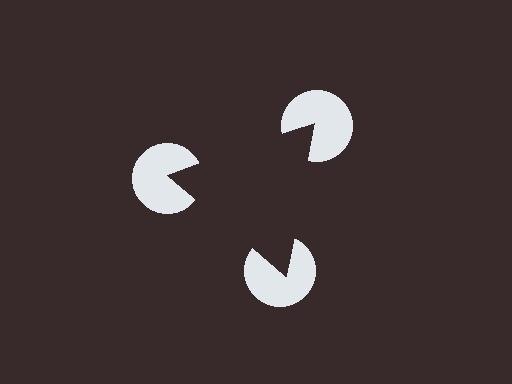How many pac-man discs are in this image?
There are 3 — one at each vertex of the illusory triangle.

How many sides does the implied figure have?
3 sides.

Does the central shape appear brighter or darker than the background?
It typically appears slightly darker than the background, even though no actual brightness change is drawn.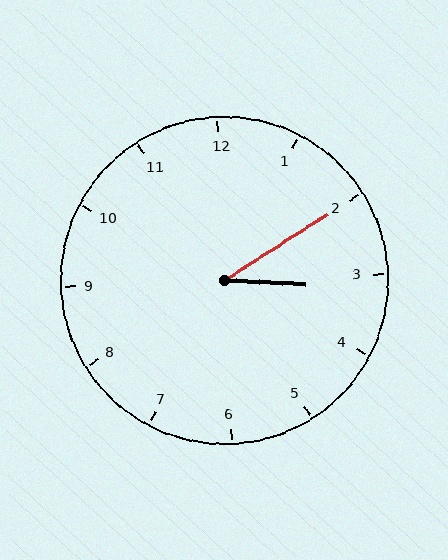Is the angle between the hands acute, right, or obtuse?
It is acute.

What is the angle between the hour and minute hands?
Approximately 35 degrees.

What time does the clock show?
3:10.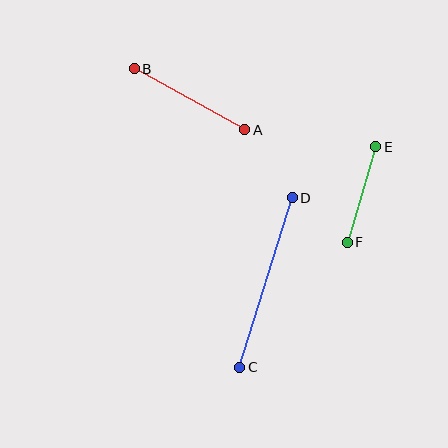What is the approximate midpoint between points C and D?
The midpoint is at approximately (266, 283) pixels.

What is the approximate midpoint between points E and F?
The midpoint is at approximately (361, 194) pixels.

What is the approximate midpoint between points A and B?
The midpoint is at approximately (189, 99) pixels.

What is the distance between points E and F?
The distance is approximately 100 pixels.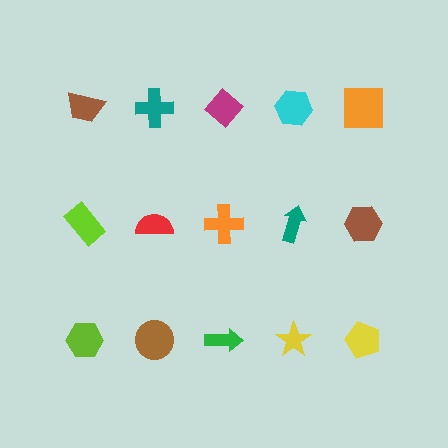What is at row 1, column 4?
A cyan hexagon.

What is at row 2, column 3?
An orange cross.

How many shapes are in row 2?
5 shapes.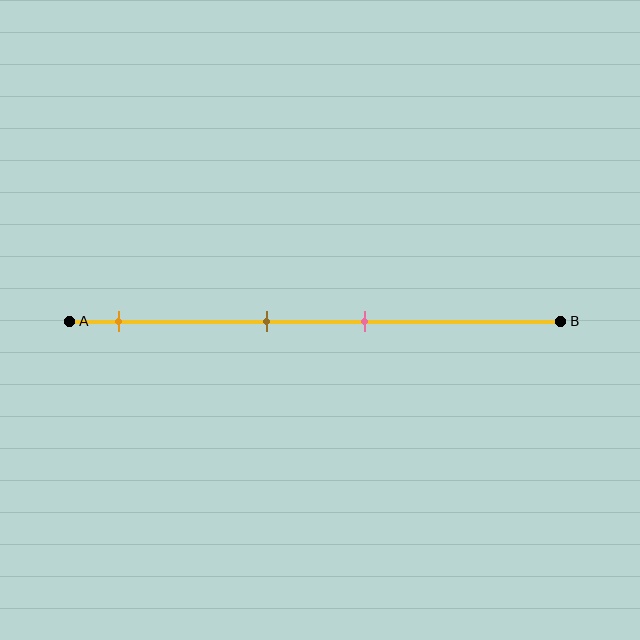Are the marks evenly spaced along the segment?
No, the marks are not evenly spaced.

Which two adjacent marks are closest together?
The brown and pink marks are the closest adjacent pair.